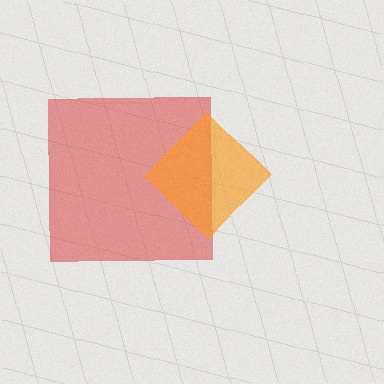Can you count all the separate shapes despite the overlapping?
Yes, there are 2 separate shapes.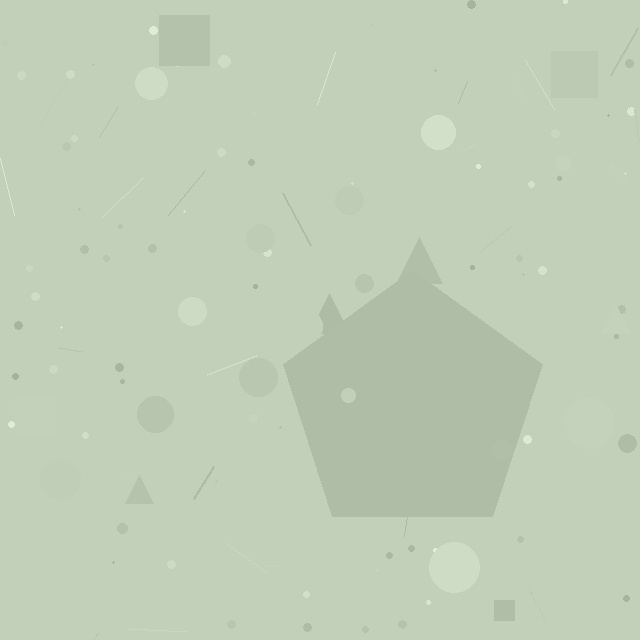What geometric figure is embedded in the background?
A pentagon is embedded in the background.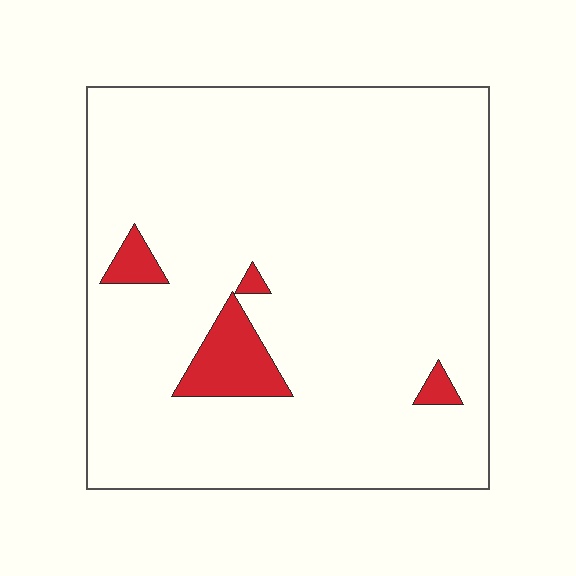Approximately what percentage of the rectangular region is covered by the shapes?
Approximately 5%.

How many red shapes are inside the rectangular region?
4.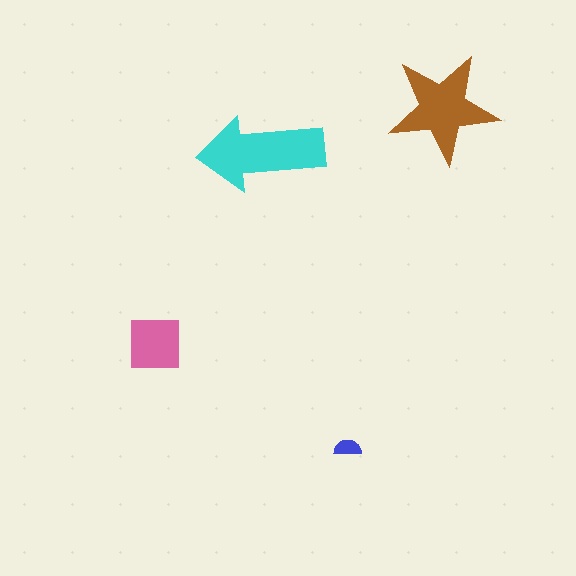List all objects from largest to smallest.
The cyan arrow, the brown star, the pink square, the blue semicircle.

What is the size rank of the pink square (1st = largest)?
3rd.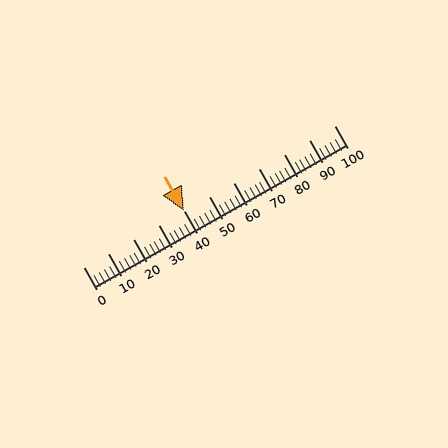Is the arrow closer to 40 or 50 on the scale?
The arrow is closer to 40.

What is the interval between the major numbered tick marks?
The major tick marks are spaced 10 units apart.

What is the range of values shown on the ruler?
The ruler shows values from 0 to 100.